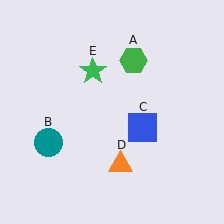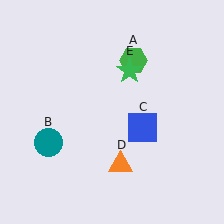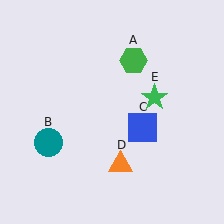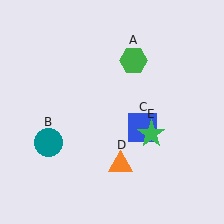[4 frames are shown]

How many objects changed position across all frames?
1 object changed position: green star (object E).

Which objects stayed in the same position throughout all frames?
Green hexagon (object A) and teal circle (object B) and blue square (object C) and orange triangle (object D) remained stationary.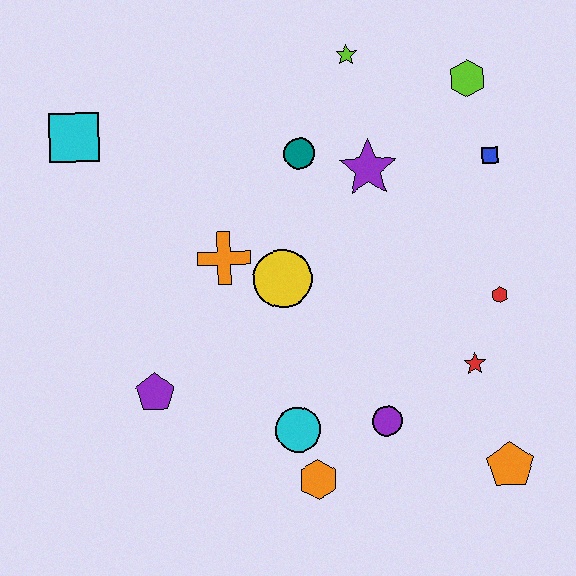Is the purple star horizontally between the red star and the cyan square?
Yes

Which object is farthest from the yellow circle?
The orange pentagon is farthest from the yellow circle.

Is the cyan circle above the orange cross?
No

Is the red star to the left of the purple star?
No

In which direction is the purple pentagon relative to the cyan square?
The purple pentagon is below the cyan square.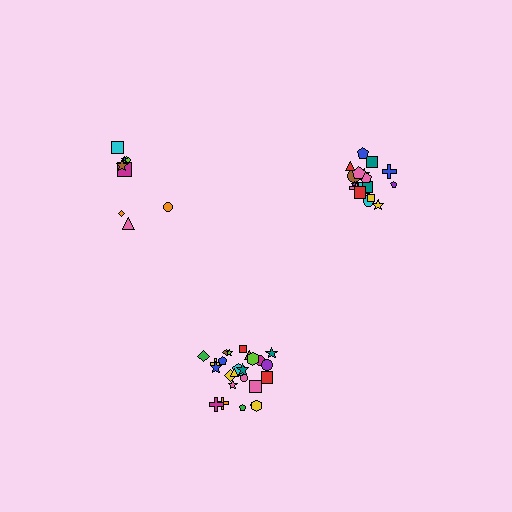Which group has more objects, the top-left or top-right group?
The top-right group.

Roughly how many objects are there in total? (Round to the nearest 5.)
Roughly 50 objects in total.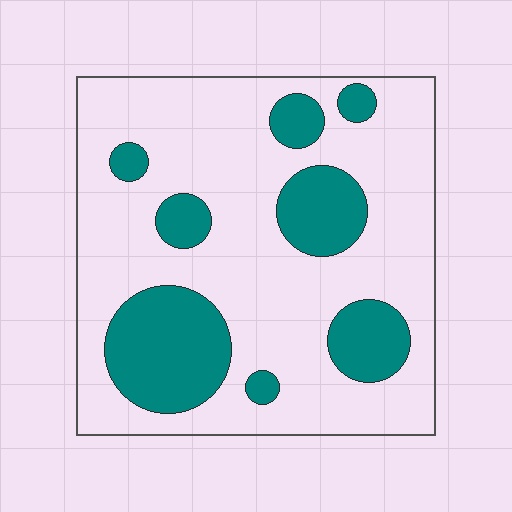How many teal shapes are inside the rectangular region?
8.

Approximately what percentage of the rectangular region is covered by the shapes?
Approximately 25%.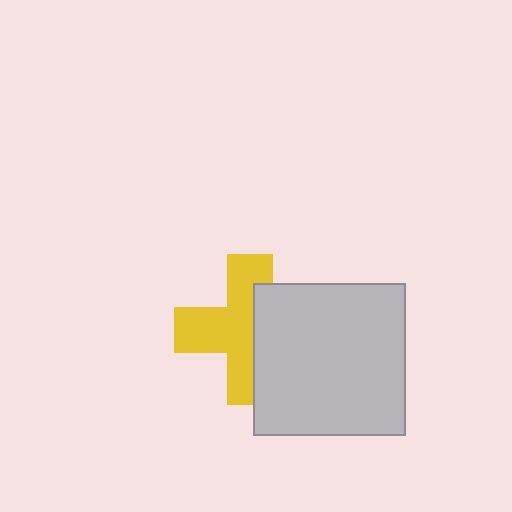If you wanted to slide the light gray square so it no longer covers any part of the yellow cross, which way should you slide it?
Slide it right — that is the most direct way to separate the two shapes.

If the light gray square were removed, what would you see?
You would see the complete yellow cross.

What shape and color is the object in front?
The object in front is a light gray square.